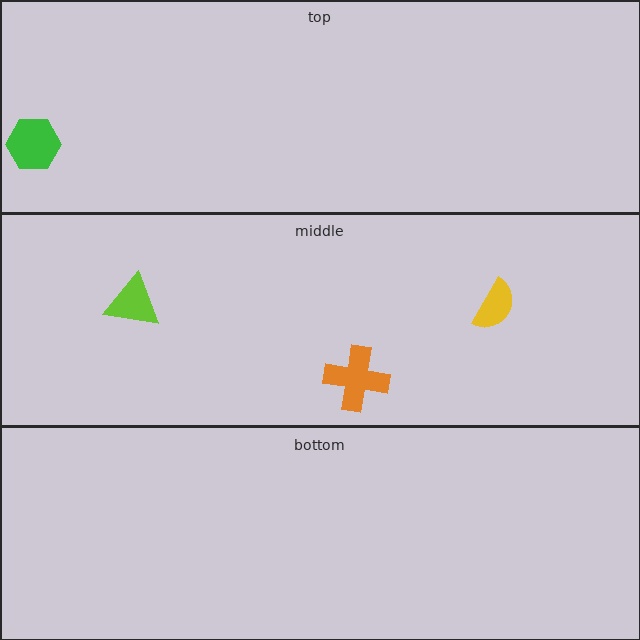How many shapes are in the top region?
1.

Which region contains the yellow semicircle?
The middle region.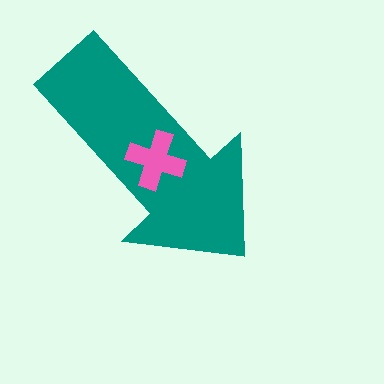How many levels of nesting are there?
2.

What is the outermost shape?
The teal arrow.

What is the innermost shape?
The pink cross.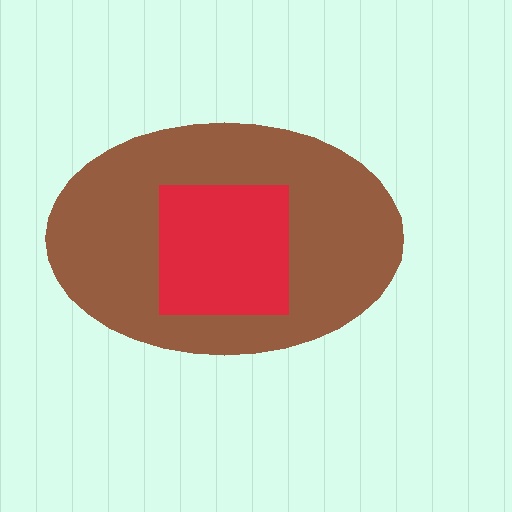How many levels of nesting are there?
2.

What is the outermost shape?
The brown ellipse.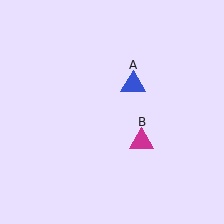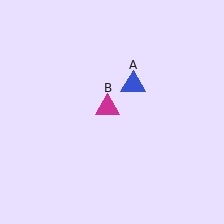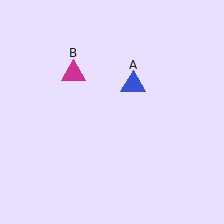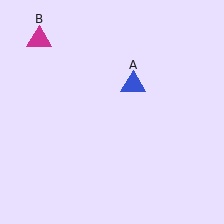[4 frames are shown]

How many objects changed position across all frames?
1 object changed position: magenta triangle (object B).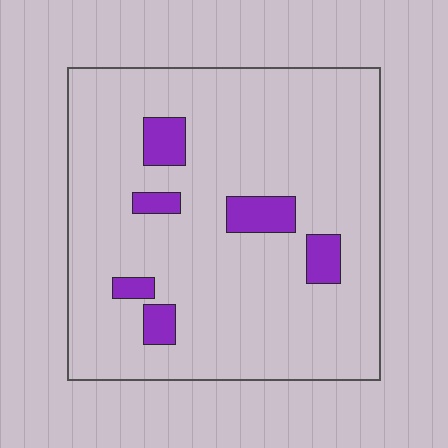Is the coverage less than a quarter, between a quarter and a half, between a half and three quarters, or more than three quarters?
Less than a quarter.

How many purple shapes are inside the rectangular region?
6.